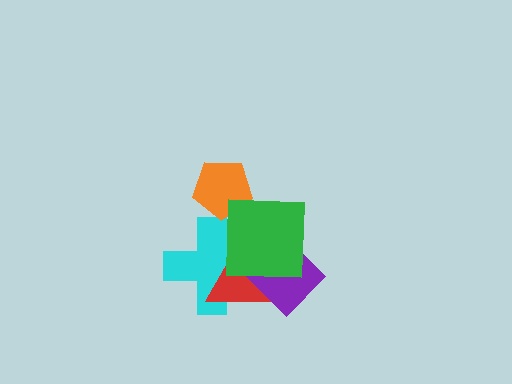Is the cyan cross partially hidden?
Yes, it is partially covered by another shape.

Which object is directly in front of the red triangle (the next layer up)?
The purple diamond is directly in front of the red triangle.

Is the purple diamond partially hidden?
Yes, it is partially covered by another shape.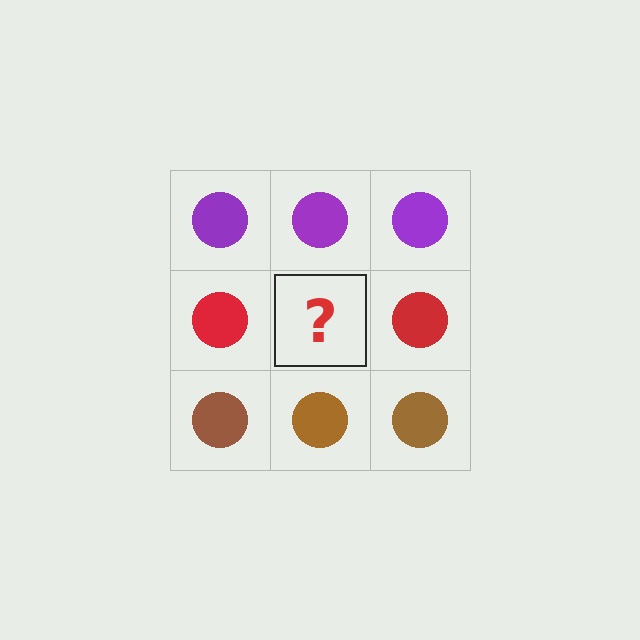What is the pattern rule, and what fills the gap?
The rule is that each row has a consistent color. The gap should be filled with a red circle.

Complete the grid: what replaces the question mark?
The question mark should be replaced with a red circle.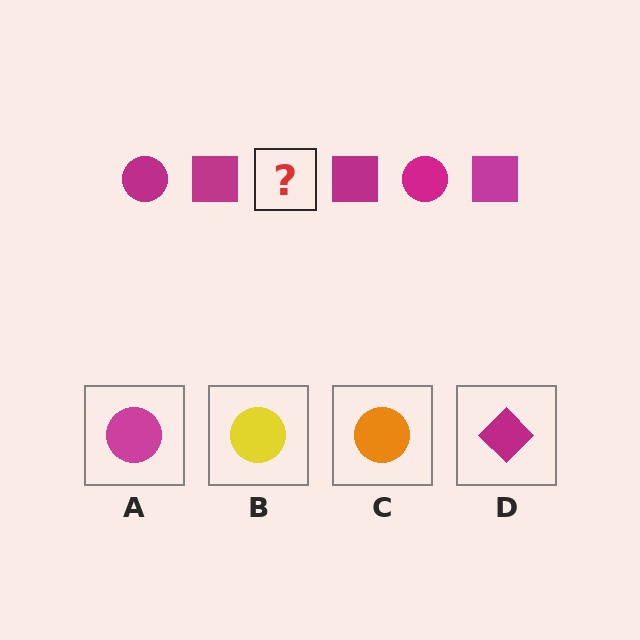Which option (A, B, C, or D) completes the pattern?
A.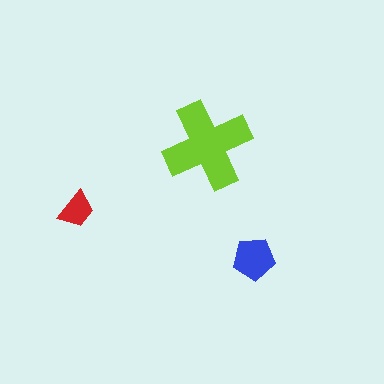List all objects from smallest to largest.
The red trapezoid, the blue pentagon, the lime cross.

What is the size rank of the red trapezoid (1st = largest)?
3rd.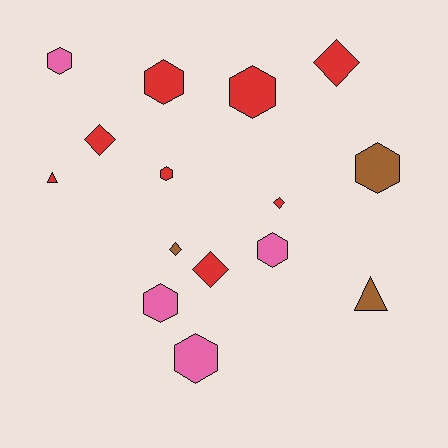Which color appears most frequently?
Red, with 8 objects.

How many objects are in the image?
There are 15 objects.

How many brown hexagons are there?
There is 1 brown hexagon.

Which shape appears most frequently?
Hexagon, with 8 objects.